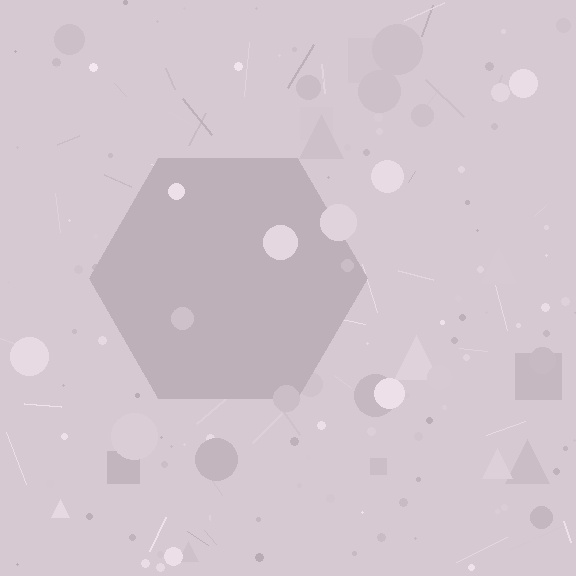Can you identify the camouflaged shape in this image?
The camouflaged shape is a hexagon.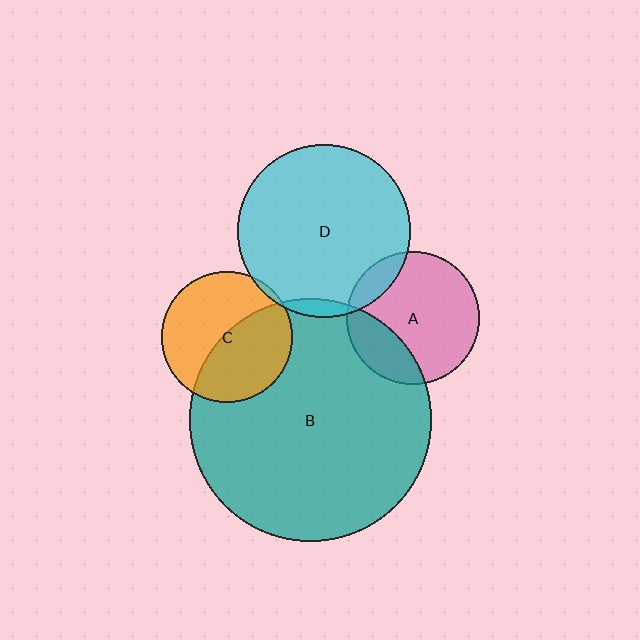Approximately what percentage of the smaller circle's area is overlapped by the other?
Approximately 10%.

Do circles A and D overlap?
Yes.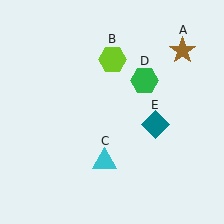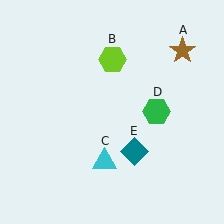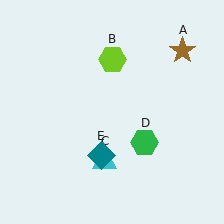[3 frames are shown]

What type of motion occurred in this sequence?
The green hexagon (object D), teal diamond (object E) rotated clockwise around the center of the scene.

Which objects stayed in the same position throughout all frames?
Brown star (object A) and lime hexagon (object B) and cyan triangle (object C) remained stationary.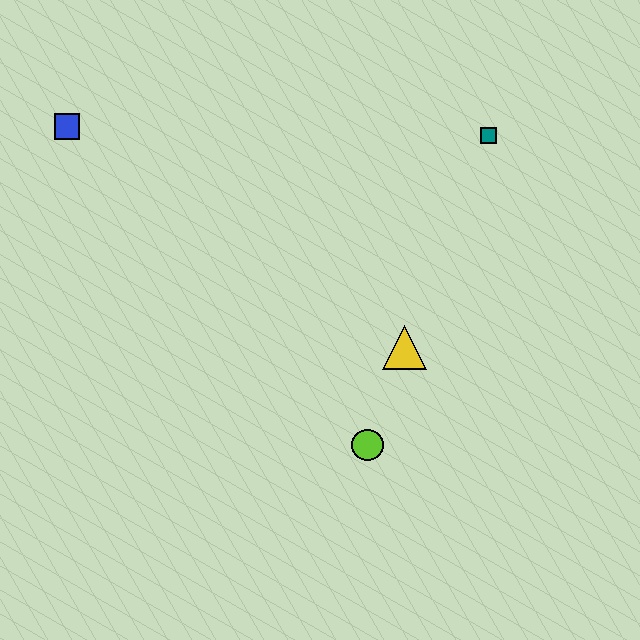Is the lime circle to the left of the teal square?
Yes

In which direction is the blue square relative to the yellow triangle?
The blue square is to the left of the yellow triangle.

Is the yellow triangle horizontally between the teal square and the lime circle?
Yes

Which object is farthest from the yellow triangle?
The blue square is farthest from the yellow triangle.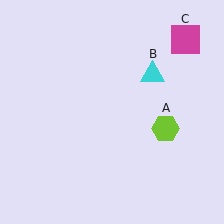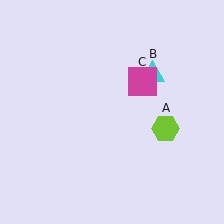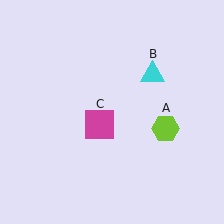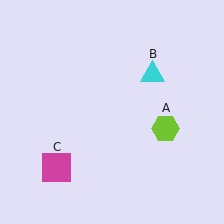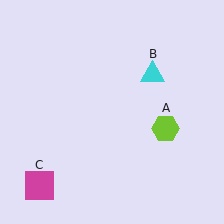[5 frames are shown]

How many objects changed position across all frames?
1 object changed position: magenta square (object C).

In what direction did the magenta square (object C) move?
The magenta square (object C) moved down and to the left.